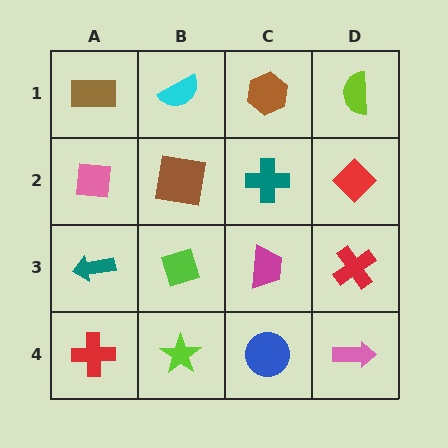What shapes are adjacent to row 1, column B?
A brown square (row 2, column B), a brown rectangle (row 1, column A), a brown hexagon (row 1, column C).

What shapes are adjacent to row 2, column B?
A cyan semicircle (row 1, column B), a lime diamond (row 3, column B), a pink square (row 2, column A), a teal cross (row 2, column C).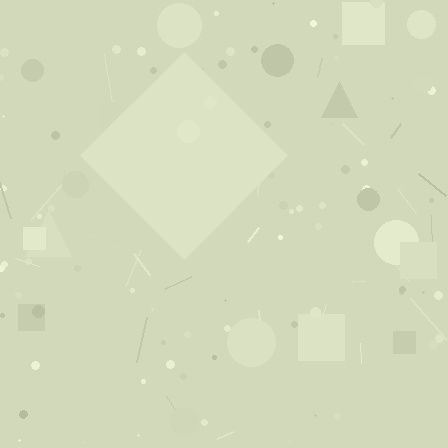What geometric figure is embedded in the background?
A diamond is embedded in the background.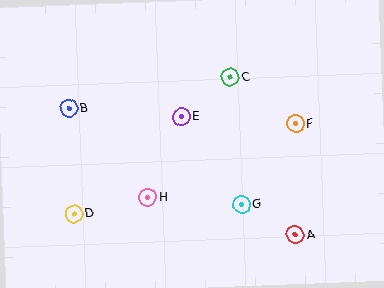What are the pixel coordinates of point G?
Point G is at (242, 204).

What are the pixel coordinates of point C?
Point C is at (230, 77).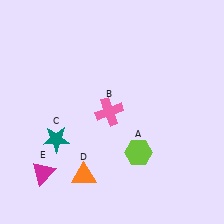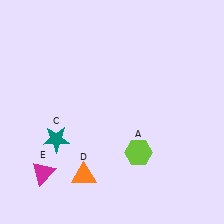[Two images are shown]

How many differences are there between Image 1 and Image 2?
There is 1 difference between the two images.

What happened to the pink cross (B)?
The pink cross (B) was removed in Image 2. It was in the top-left area of Image 1.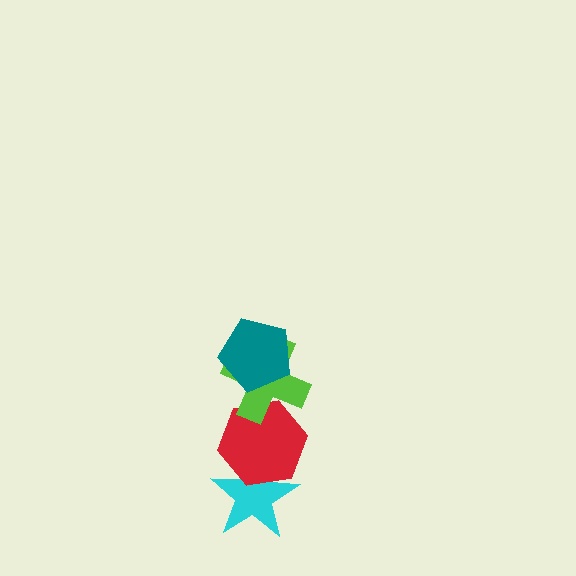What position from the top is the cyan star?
The cyan star is 4th from the top.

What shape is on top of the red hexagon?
The lime cross is on top of the red hexagon.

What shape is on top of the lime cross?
The teal pentagon is on top of the lime cross.